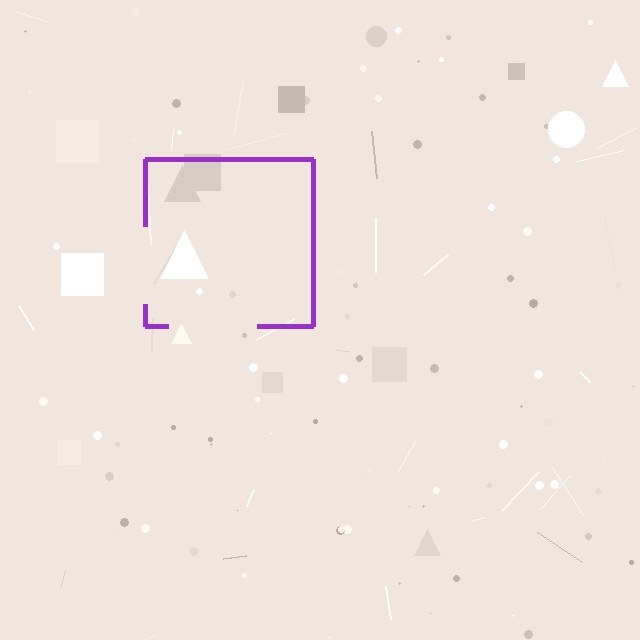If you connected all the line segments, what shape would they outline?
They would outline a square.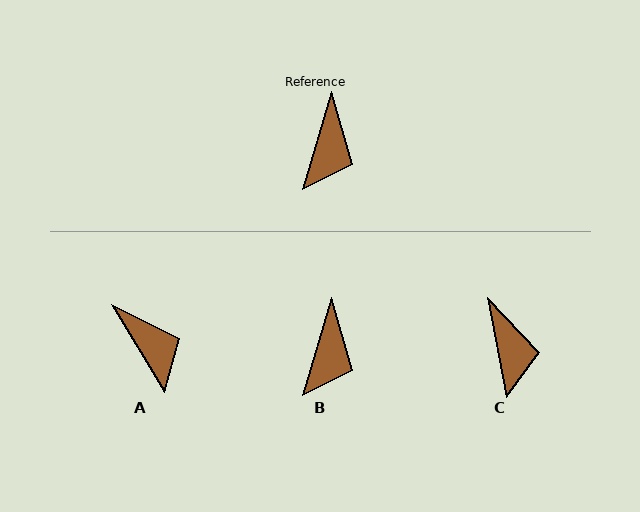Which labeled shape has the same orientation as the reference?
B.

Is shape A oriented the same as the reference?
No, it is off by about 47 degrees.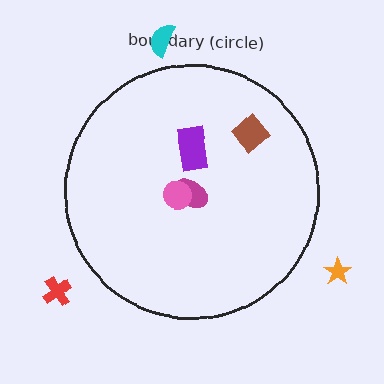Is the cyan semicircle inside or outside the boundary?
Outside.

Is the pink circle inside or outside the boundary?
Inside.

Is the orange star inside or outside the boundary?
Outside.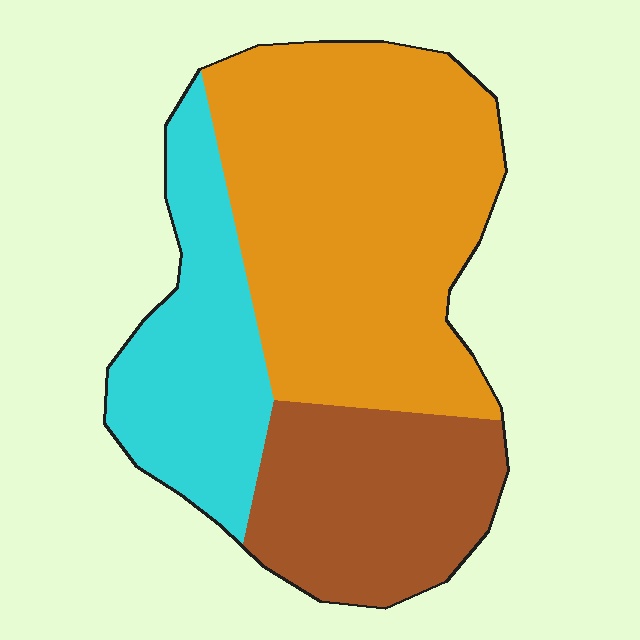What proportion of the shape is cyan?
Cyan takes up about one quarter (1/4) of the shape.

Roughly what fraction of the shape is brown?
Brown covers 25% of the shape.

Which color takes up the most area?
Orange, at roughly 50%.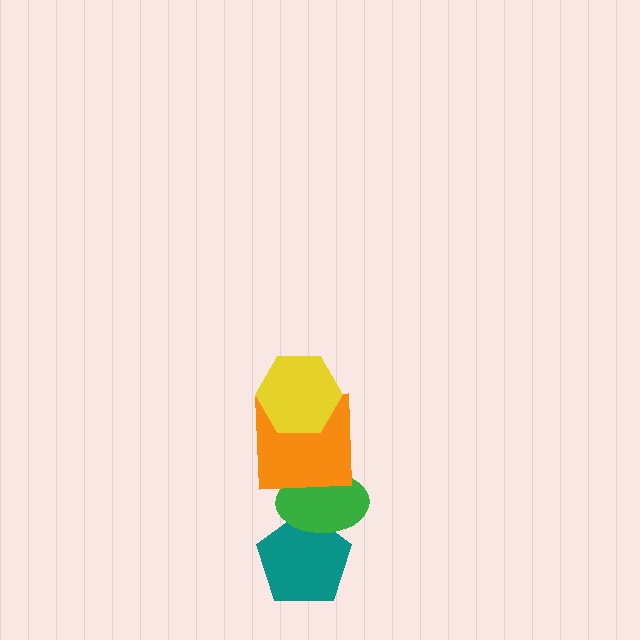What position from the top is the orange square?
The orange square is 2nd from the top.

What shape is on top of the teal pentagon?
The green ellipse is on top of the teal pentagon.